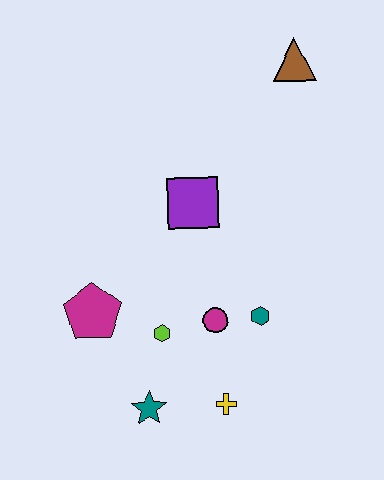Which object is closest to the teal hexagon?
The magenta circle is closest to the teal hexagon.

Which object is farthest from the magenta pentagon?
The brown triangle is farthest from the magenta pentagon.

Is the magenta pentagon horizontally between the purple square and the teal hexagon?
No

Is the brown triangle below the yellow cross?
No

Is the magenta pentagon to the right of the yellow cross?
No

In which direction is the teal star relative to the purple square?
The teal star is below the purple square.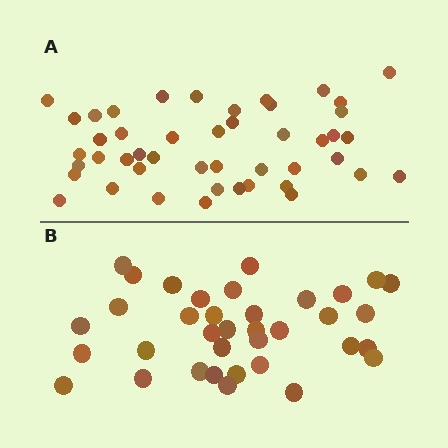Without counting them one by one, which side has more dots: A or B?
Region A (the top region) has more dots.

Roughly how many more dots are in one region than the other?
Region A has roughly 10 or so more dots than region B.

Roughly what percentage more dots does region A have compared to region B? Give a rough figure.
About 30% more.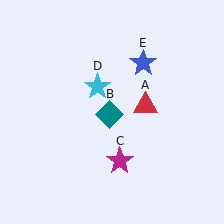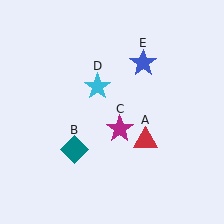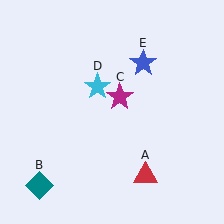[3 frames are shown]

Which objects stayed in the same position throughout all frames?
Cyan star (object D) and blue star (object E) remained stationary.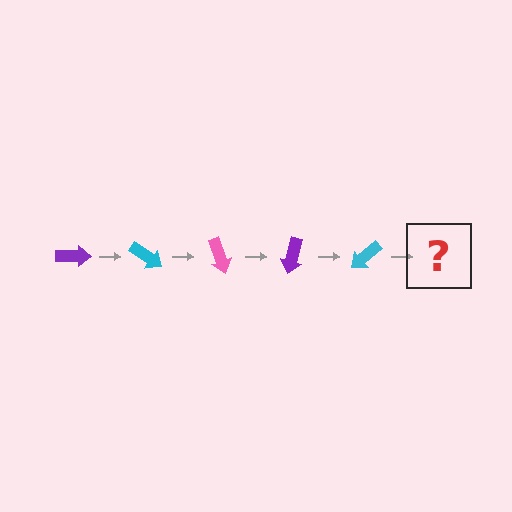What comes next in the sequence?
The next element should be a pink arrow, rotated 175 degrees from the start.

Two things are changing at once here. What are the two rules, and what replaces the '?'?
The two rules are that it rotates 35 degrees each step and the color cycles through purple, cyan, and pink. The '?' should be a pink arrow, rotated 175 degrees from the start.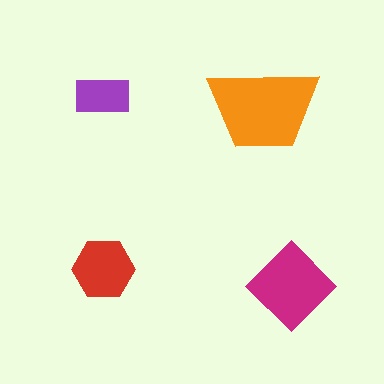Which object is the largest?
The orange trapezoid.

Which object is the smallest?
The purple rectangle.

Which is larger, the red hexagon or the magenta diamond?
The magenta diamond.